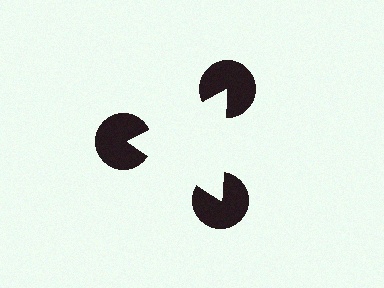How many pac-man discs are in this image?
There are 3 — one at each vertex of the illusory triangle.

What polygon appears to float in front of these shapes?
An illusory triangle — its edges are inferred from the aligned wedge cuts in the pac-man discs, not physically drawn.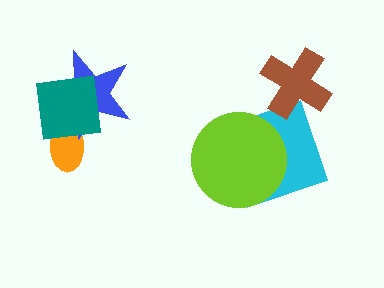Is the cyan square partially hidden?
Yes, it is partially covered by another shape.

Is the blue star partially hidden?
Yes, it is partially covered by another shape.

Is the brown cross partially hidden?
No, no other shape covers it.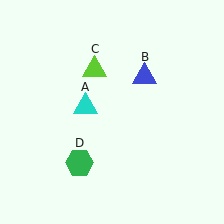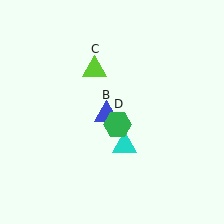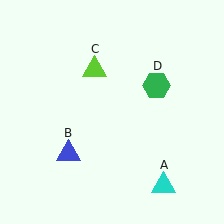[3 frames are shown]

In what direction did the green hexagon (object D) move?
The green hexagon (object D) moved up and to the right.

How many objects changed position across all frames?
3 objects changed position: cyan triangle (object A), blue triangle (object B), green hexagon (object D).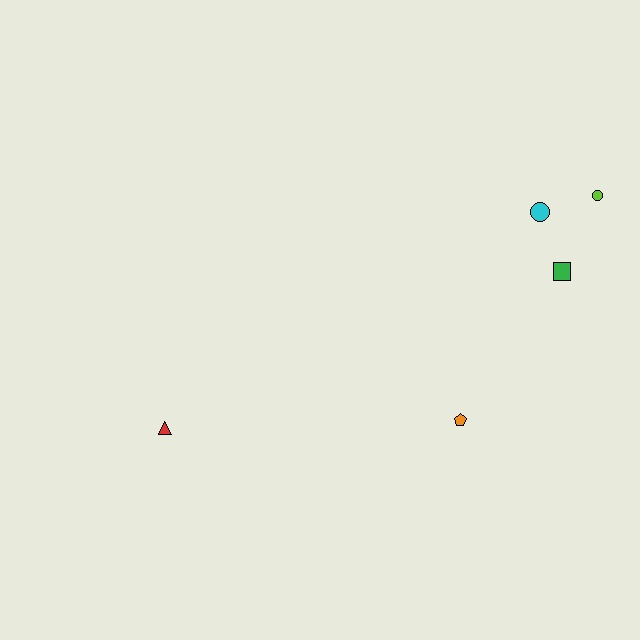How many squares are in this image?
There is 1 square.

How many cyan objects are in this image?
There is 1 cyan object.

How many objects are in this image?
There are 5 objects.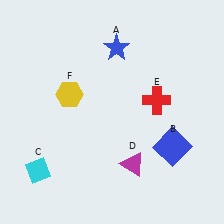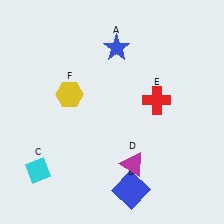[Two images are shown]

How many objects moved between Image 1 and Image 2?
1 object moved between the two images.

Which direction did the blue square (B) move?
The blue square (B) moved down.